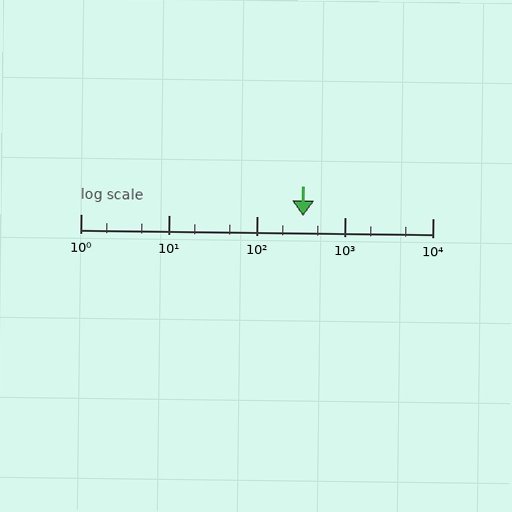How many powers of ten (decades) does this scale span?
The scale spans 4 decades, from 1 to 10000.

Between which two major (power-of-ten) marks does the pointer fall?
The pointer is between 100 and 1000.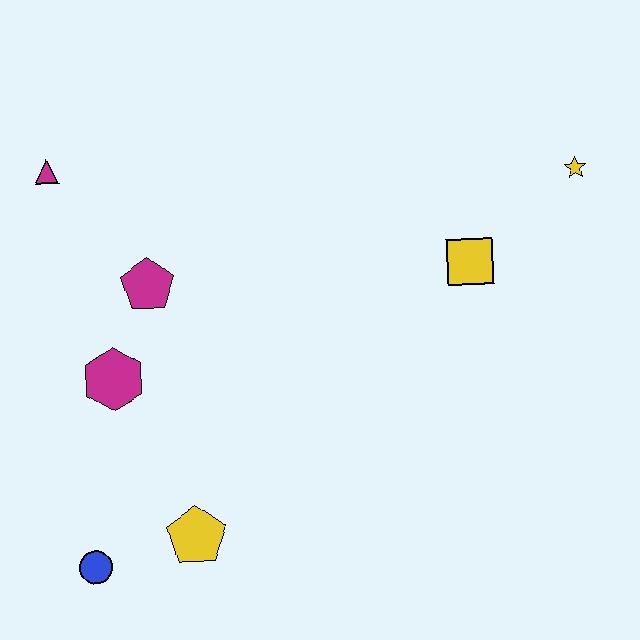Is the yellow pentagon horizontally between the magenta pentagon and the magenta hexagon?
No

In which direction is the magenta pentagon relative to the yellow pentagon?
The magenta pentagon is above the yellow pentagon.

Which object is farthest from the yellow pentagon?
The yellow star is farthest from the yellow pentagon.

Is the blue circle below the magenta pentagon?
Yes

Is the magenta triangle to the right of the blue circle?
No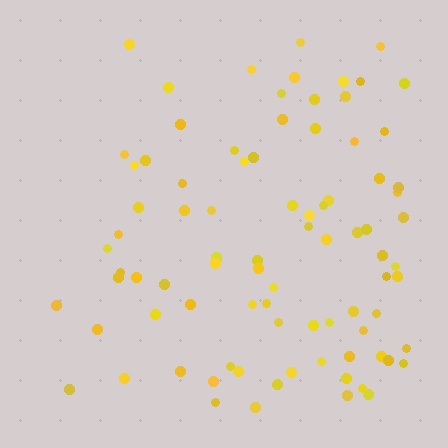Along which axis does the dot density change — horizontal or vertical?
Horizontal.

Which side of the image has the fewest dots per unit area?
The left.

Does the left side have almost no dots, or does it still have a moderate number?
Still a moderate number, just noticeably fewer than the right.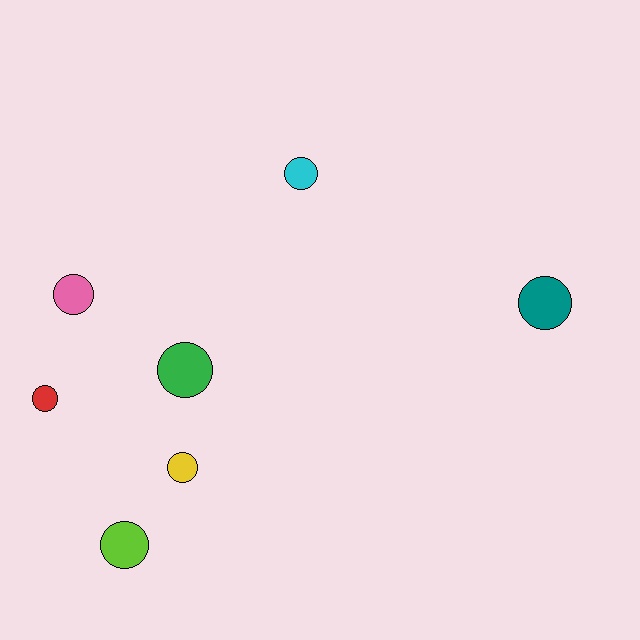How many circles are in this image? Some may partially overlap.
There are 7 circles.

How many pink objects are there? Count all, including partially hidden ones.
There is 1 pink object.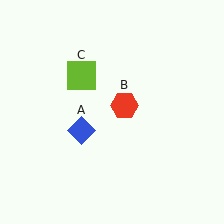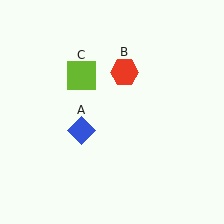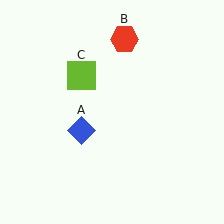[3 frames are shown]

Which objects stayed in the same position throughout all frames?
Blue diamond (object A) and lime square (object C) remained stationary.